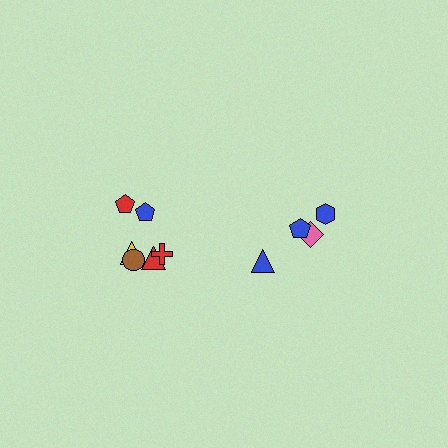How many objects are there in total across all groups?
There are 10 objects.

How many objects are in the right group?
There are 4 objects.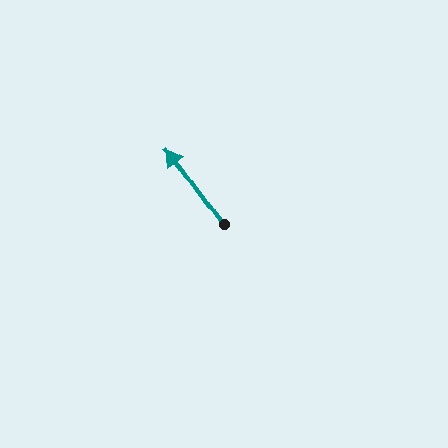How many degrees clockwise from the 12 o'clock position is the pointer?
Approximately 324 degrees.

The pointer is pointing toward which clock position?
Roughly 11 o'clock.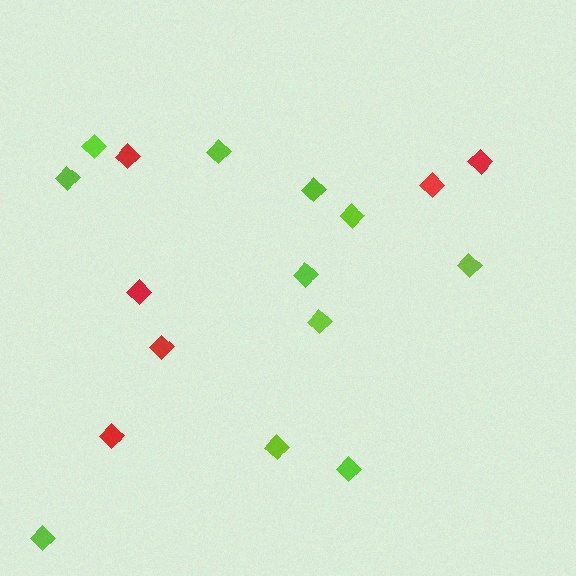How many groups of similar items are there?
There are 2 groups: one group of lime diamonds (11) and one group of red diamonds (6).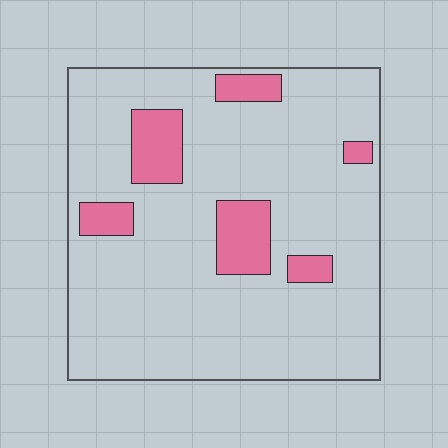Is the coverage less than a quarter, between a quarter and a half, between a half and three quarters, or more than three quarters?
Less than a quarter.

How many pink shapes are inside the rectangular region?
6.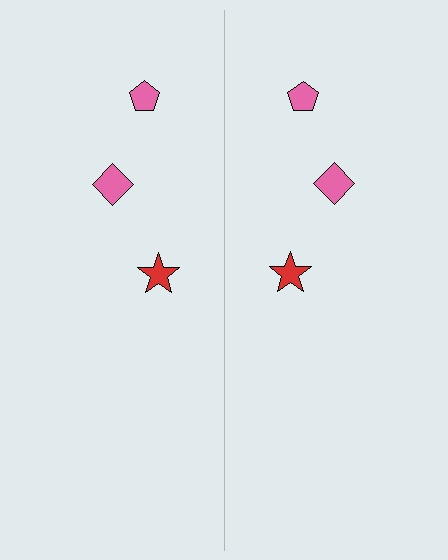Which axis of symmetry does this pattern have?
The pattern has a vertical axis of symmetry running through the center of the image.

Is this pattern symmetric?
Yes, this pattern has bilateral (reflection) symmetry.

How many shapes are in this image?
There are 6 shapes in this image.